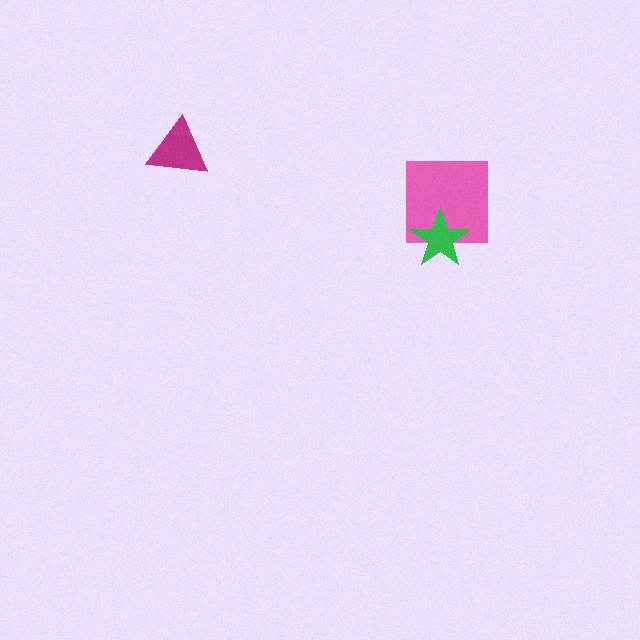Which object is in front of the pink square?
The green star is in front of the pink square.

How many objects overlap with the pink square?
1 object overlaps with the pink square.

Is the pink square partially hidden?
Yes, it is partially covered by another shape.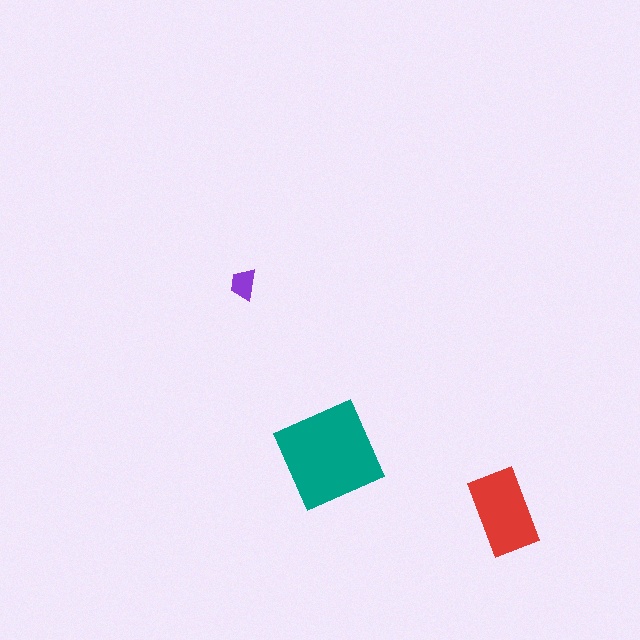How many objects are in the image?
There are 3 objects in the image.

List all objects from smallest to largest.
The purple trapezoid, the red rectangle, the teal diamond.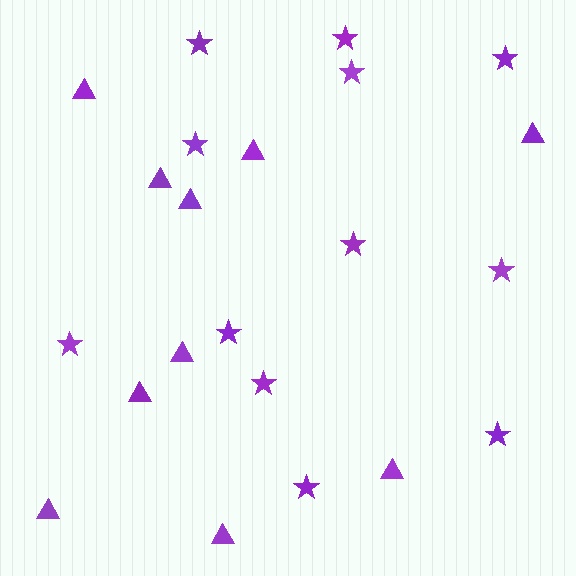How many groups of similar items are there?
There are 2 groups: one group of stars (12) and one group of triangles (10).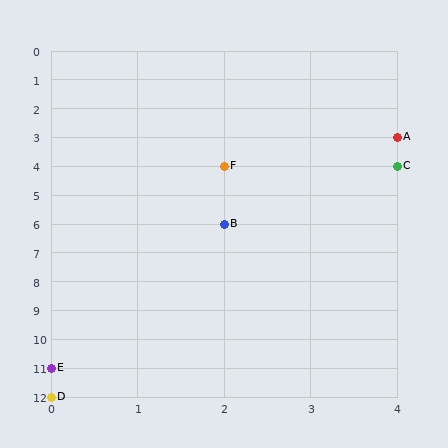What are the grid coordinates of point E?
Point E is at grid coordinates (0, 11).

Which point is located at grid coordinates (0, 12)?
Point D is at (0, 12).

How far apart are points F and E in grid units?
Points F and E are 2 columns and 7 rows apart (about 7.3 grid units diagonally).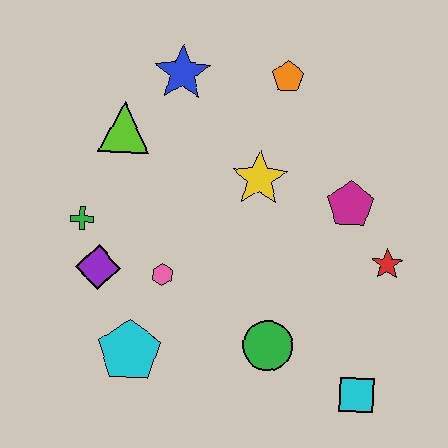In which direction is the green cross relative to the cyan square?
The green cross is to the left of the cyan square.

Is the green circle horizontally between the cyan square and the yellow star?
Yes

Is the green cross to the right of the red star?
No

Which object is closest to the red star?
The magenta pentagon is closest to the red star.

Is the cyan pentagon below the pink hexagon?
Yes